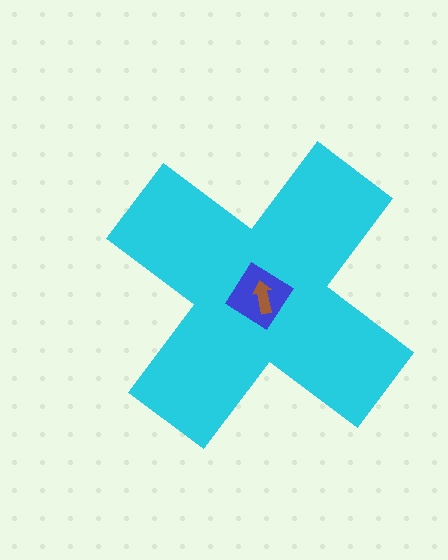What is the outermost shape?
The cyan cross.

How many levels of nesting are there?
3.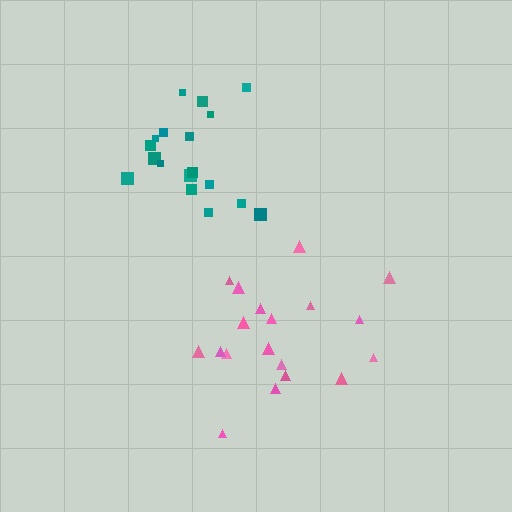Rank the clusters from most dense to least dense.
teal, pink.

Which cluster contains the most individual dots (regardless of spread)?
Pink (19).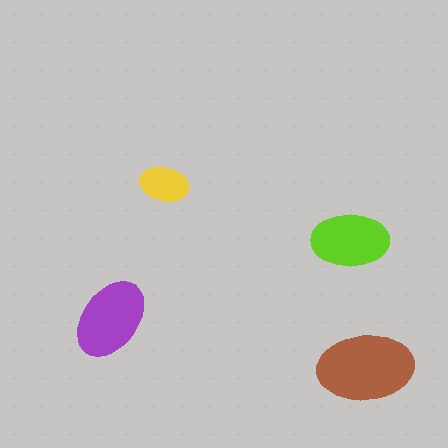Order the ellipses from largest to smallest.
the brown one, the purple one, the lime one, the yellow one.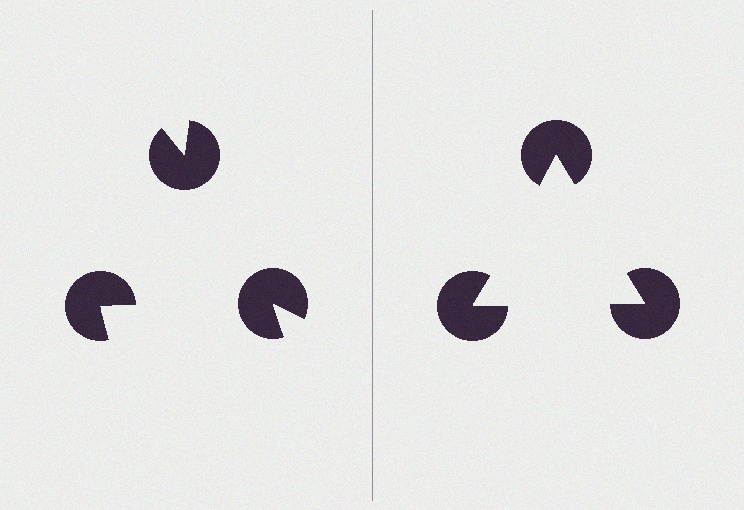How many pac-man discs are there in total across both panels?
6 — 3 on each side.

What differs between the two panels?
The pac-man discs are positioned identically on both sides; only the wedge orientations differ. On the right they align to a triangle; on the left they are misaligned.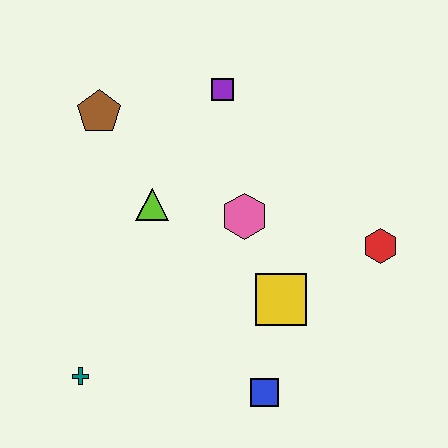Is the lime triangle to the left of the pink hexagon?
Yes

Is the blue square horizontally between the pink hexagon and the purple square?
No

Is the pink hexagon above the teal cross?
Yes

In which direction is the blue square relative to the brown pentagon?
The blue square is below the brown pentagon.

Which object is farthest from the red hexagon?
The teal cross is farthest from the red hexagon.